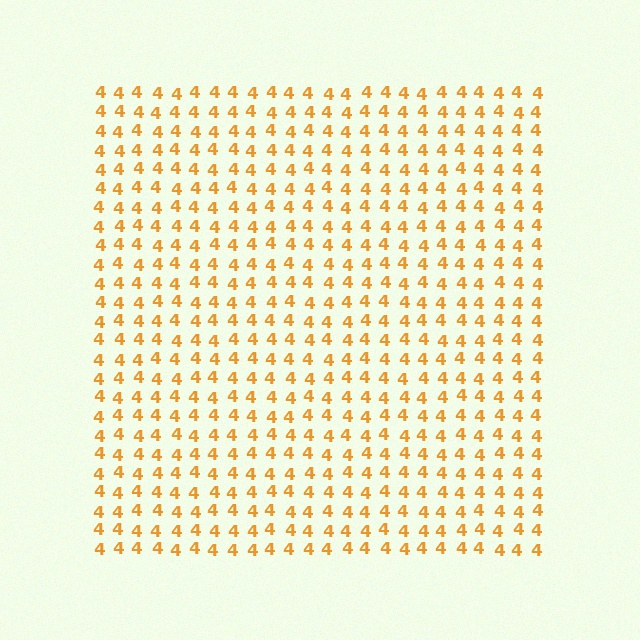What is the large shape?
The large shape is a square.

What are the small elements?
The small elements are digit 4's.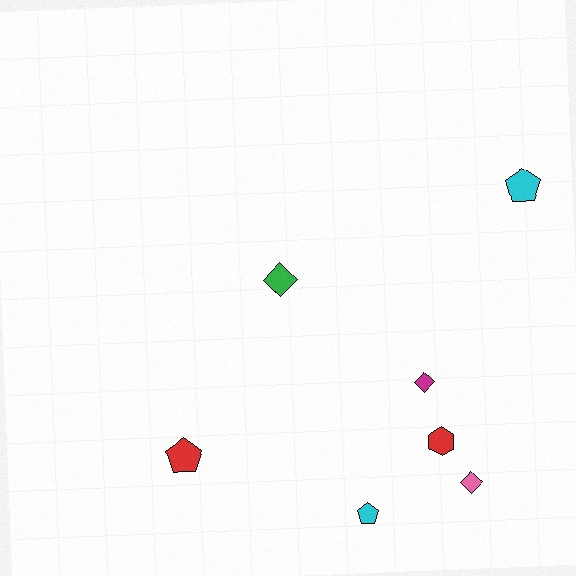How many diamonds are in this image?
There are 3 diamonds.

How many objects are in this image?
There are 7 objects.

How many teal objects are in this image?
There are no teal objects.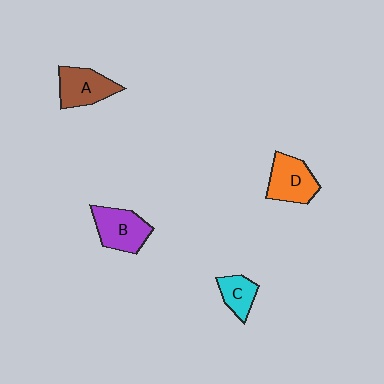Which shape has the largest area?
Shape B (purple).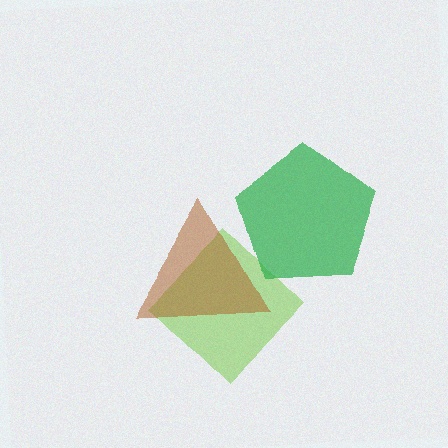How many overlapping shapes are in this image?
There are 3 overlapping shapes in the image.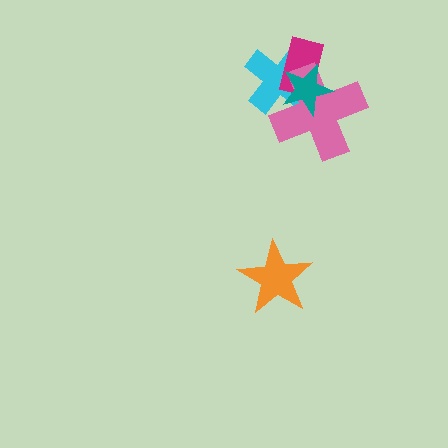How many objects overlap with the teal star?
3 objects overlap with the teal star.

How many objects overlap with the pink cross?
3 objects overlap with the pink cross.